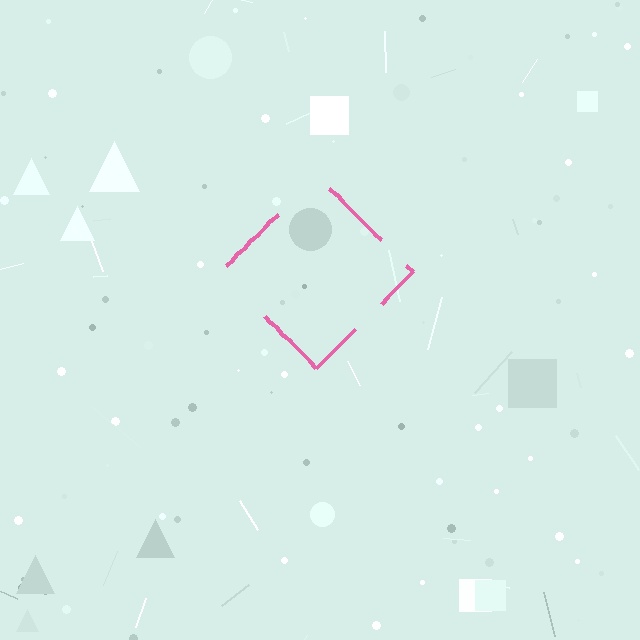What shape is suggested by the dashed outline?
The dashed outline suggests a diamond.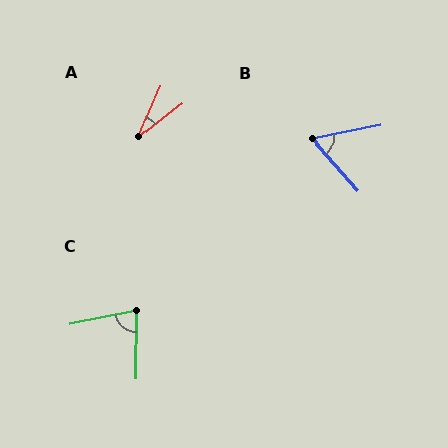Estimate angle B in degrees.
Approximately 59 degrees.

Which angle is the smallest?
A, at approximately 29 degrees.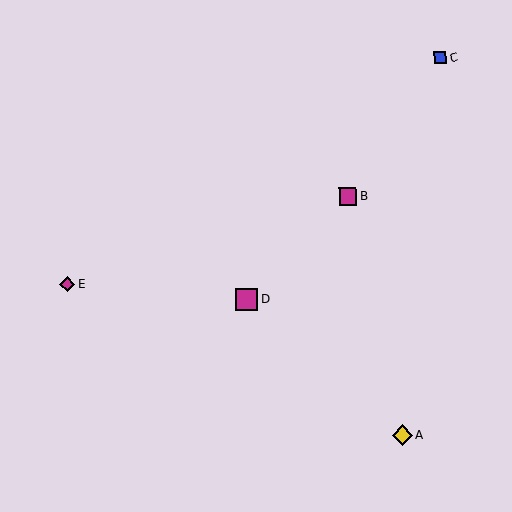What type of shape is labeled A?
Shape A is a yellow diamond.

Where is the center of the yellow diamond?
The center of the yellow diamond is at (403, 435).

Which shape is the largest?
The magenta square (labeled D) is the largest.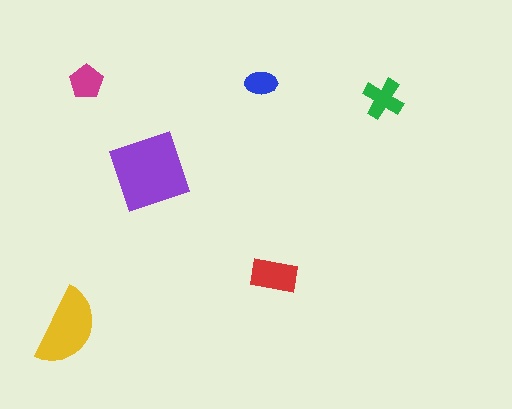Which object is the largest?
The purple diamond.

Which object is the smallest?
The blue ellipse.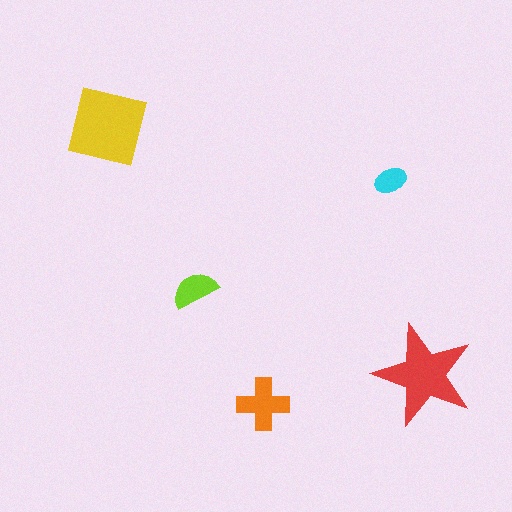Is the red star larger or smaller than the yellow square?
Smaller.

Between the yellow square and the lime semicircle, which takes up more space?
The yellow square.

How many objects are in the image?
There are 5 objects in the image.